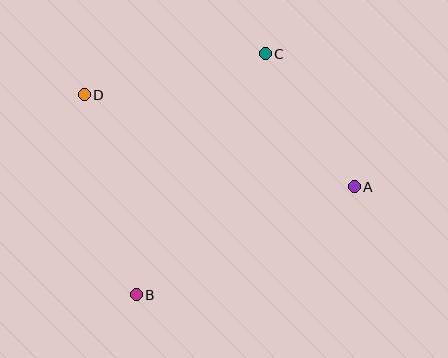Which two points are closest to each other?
Points A and C are closest to each other.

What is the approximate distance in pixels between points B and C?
The distance between B and C is approximately 273 pixels.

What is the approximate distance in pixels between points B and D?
The distance between B and D is approximately 206 pixels.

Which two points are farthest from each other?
Points A and D are farthest from each other.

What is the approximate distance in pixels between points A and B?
The distance between A and B is approximately 243 pixels.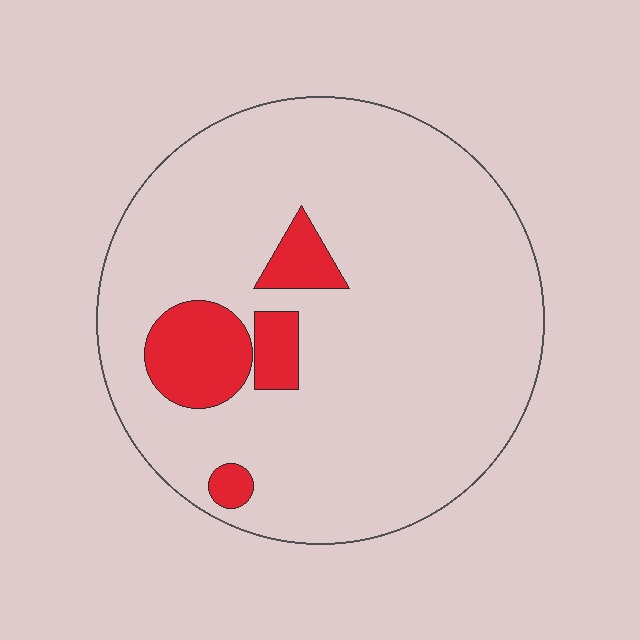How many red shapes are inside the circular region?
4.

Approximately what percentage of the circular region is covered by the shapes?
Approximately 10%.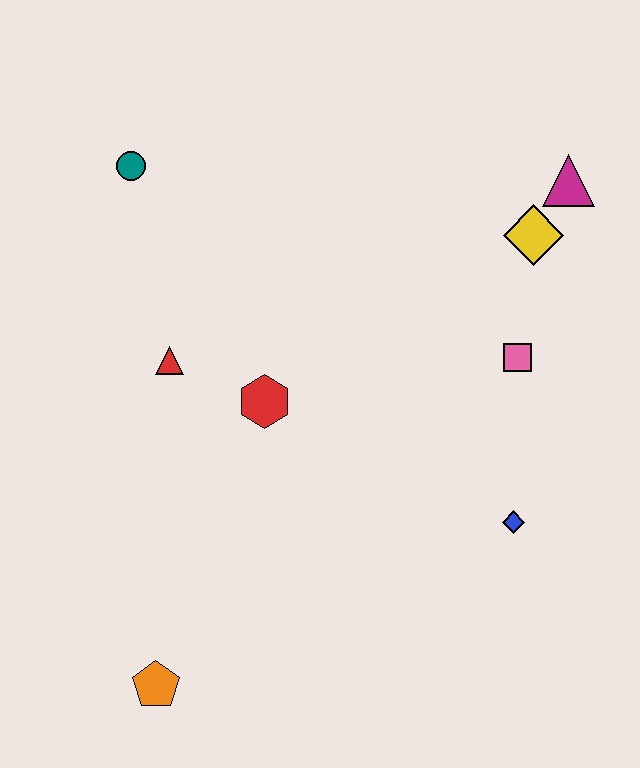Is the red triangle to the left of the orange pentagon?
No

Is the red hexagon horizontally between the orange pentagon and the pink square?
Yes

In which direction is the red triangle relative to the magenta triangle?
The red triangle is to the left of the magenta triangle.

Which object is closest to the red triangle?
The red hexagon is closest to the red triangle.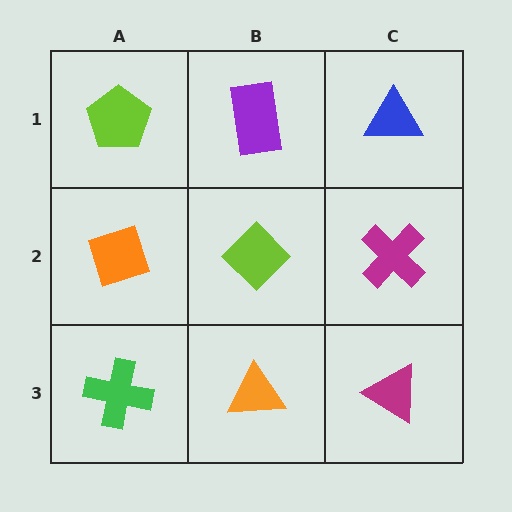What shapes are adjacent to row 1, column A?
An orange diamond (row 2, column A), a purple rectangle (row 1, column B).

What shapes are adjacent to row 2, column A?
A lime pentagon (row 1, column A), a green cross (row 3, column A), a lime diamond (row 2, column B).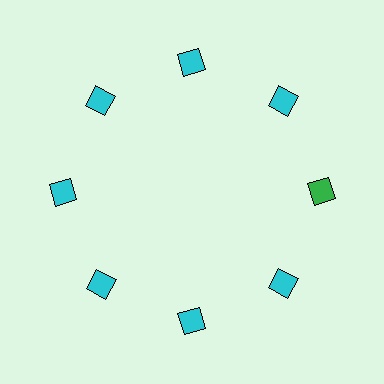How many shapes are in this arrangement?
There are 8 shapes arranged in a ring pattern.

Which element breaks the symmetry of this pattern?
The green diamond at roughly the 3 o'clock position breaks the symmetry. All other shapes are cyan diamonds.